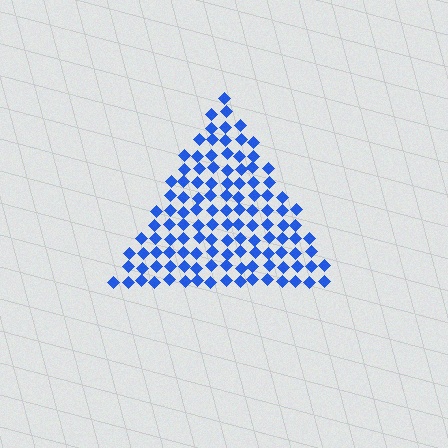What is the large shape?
The large shape is a triangle.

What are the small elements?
The small elements are diamonds.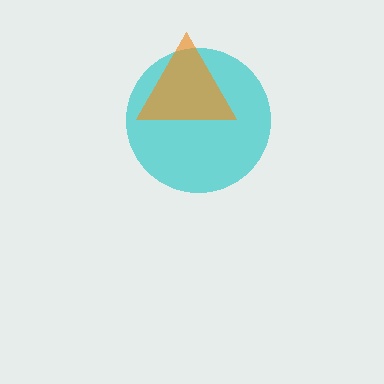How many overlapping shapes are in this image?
There are 2 overlapping shapes in the image.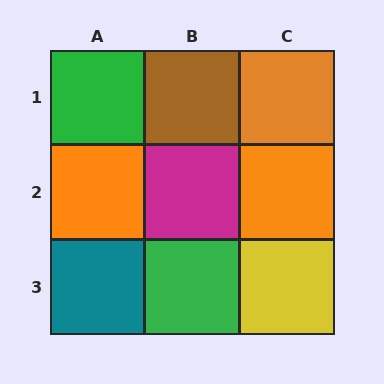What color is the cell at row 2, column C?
Orange.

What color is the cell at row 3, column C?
Yellow.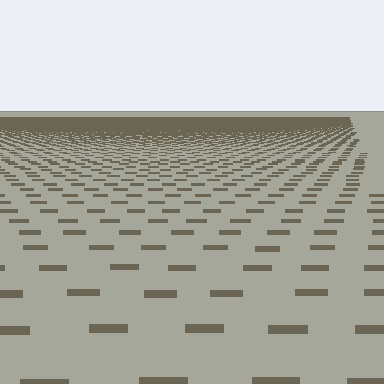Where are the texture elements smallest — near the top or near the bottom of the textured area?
Near the top.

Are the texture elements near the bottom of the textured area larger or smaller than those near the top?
Larger. Near the bottom, elements are closer to the viewer and appear at a bigger on-screen size.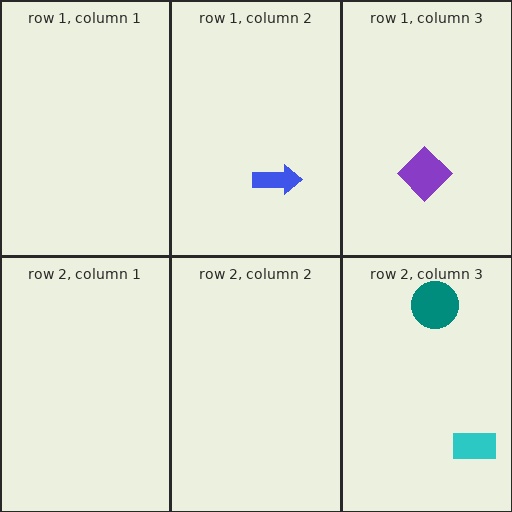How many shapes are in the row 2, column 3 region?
2.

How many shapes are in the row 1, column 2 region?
1.